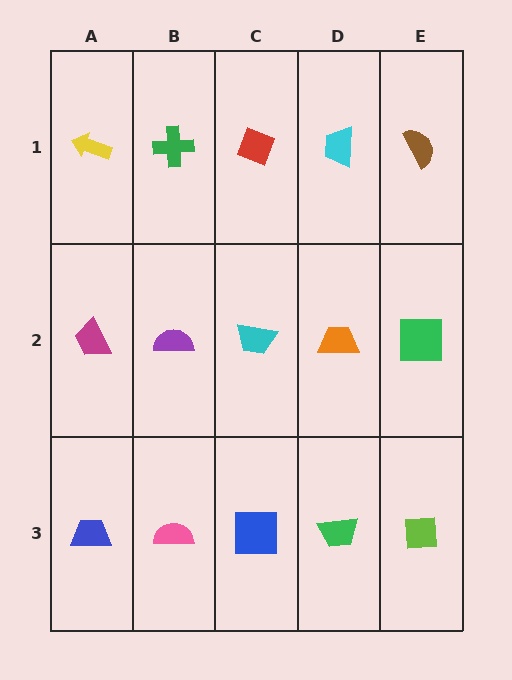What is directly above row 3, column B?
A purple semicircle.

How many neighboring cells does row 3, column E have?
2.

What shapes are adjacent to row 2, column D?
A cyan trapezoid (row 1, column D), a green trapezoid (row 3, column D), a cyan trapezoid (row 2, column C), a green square (row 2, column E).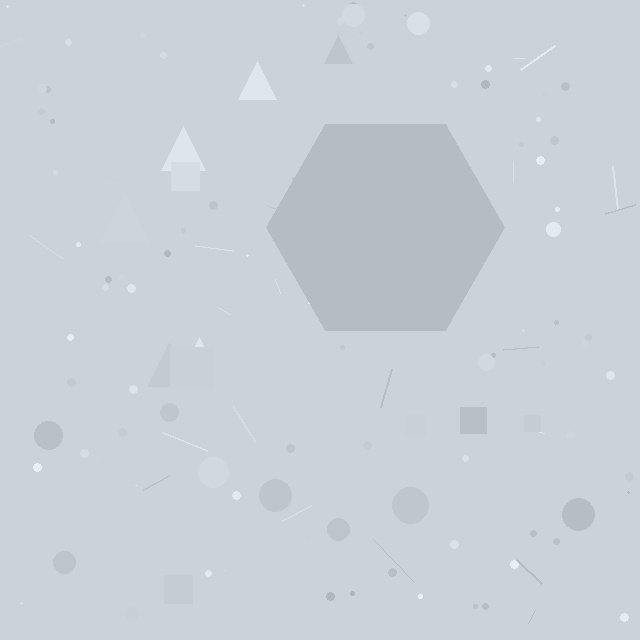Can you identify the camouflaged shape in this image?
The camouflaged shape is a hexagon.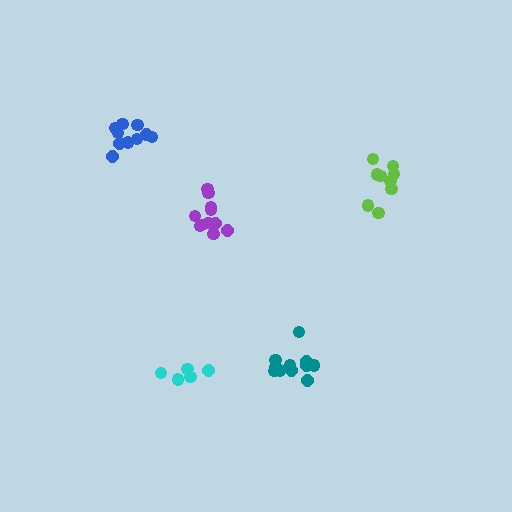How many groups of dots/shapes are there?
There are 5 groups.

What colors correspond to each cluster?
The clusters are colored: cyan, blue, purple, teal, lime.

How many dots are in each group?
Group 1: 6 dots, Group 2: 10 dots, Group 3: 11 dots, Group 4: 11 dots, Group 5: 9 dots (47 total).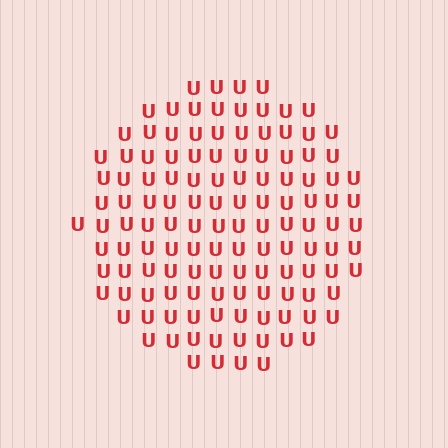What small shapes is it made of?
It is made of small letter U's.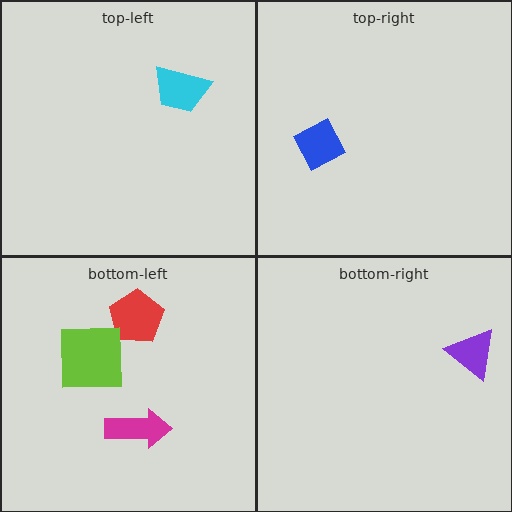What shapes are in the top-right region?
The blue diamond.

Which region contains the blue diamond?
The top-right region.